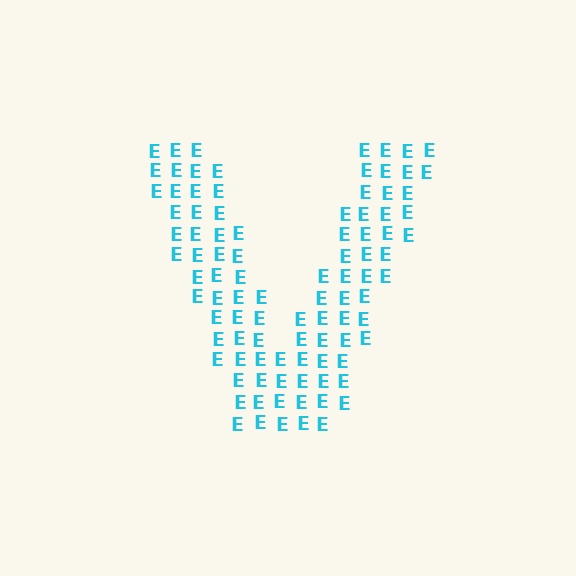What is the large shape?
The large shape is the letter V.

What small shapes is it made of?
It is made of small letter E's.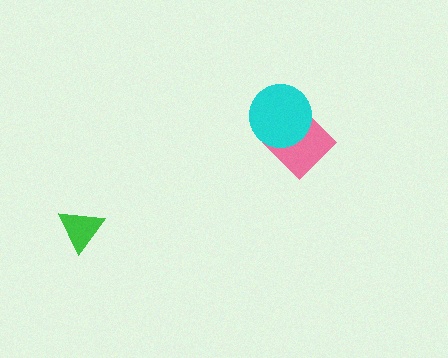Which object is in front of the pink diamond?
The cyan circle is in front of the pink diamond.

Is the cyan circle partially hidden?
No, no other shape covers it.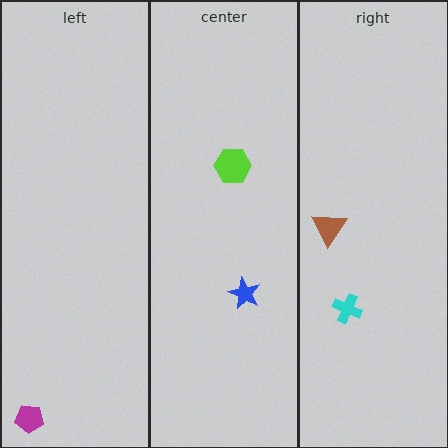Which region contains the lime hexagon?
The center region.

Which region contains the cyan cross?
The right region.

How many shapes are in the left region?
1.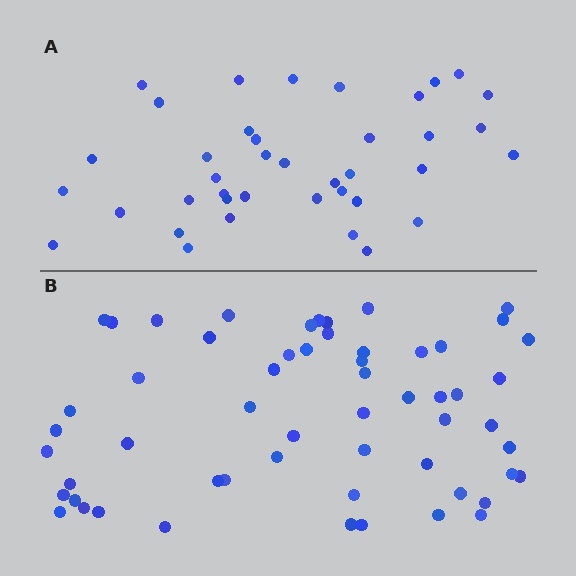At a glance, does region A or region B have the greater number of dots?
Region B (the bottom region) has more dots.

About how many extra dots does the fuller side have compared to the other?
Region B has approximately 20 more dots than region A.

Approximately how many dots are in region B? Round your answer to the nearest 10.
About 60 dots. (The exact count is 57, which rounds to 60.)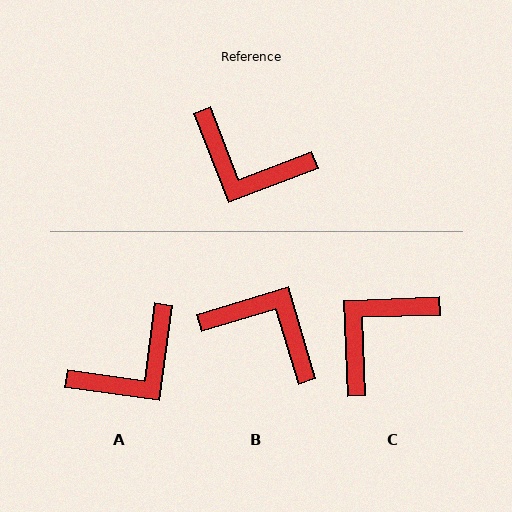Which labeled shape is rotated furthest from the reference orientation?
B, about 176 degrees away.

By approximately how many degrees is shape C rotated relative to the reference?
Approximately 109 degrees clockwise.